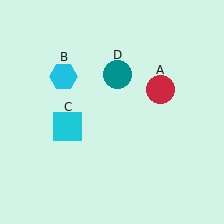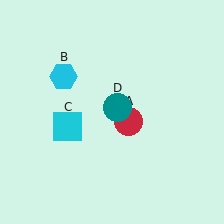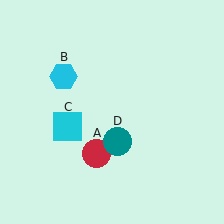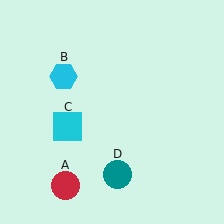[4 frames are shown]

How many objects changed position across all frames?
2 objects changed position: red circle (object A), teal circle (object D).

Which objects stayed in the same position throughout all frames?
Cyan hexagon (object B) and cyan square (object C) remained stationary.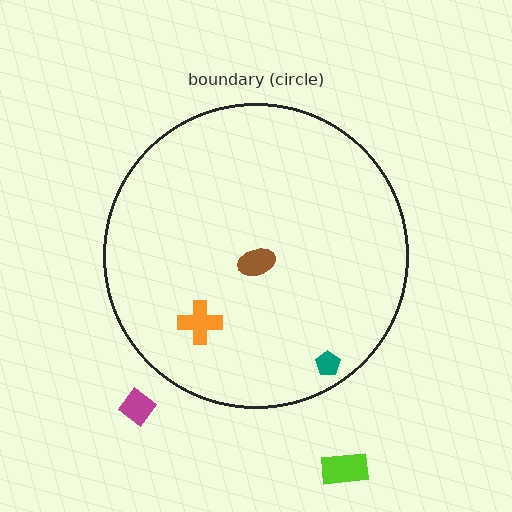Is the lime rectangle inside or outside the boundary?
Outside.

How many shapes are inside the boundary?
3 inside, 2 outside.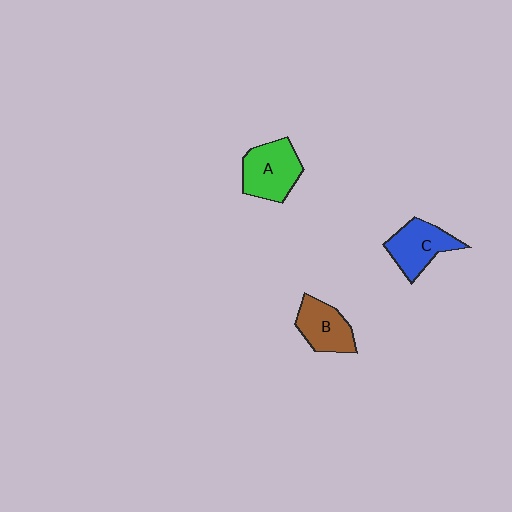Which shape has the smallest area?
Shape B (brown).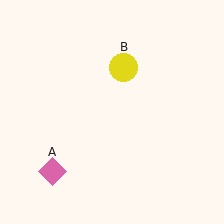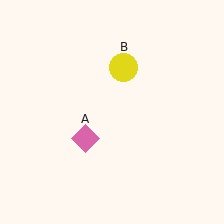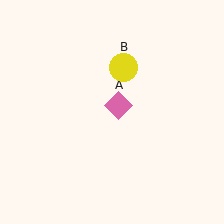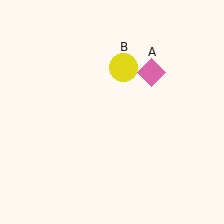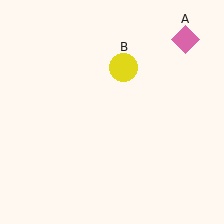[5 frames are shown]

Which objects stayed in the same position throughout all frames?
Yellow circle (object B) remained stationary.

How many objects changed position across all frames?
1 object changed position: pink diamond (object A).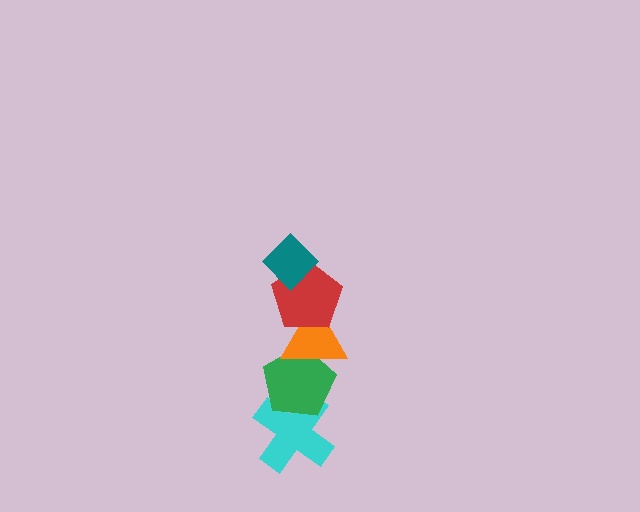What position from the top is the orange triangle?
The orange triangle is 3rd from the top.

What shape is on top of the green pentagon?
The orange triangle is on top of the green pentagon.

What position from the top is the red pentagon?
The red pentagon is 2nd from the top.